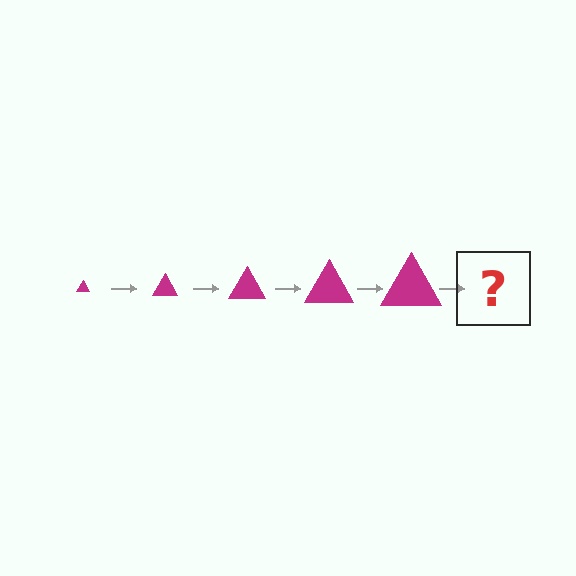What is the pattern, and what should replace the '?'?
The pattern is that the triangle gets progressively larger each step. The '?' should be a magenta triangle, larger than the previous one.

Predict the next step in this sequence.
The next step is a magenta triangle, larger than the previous one.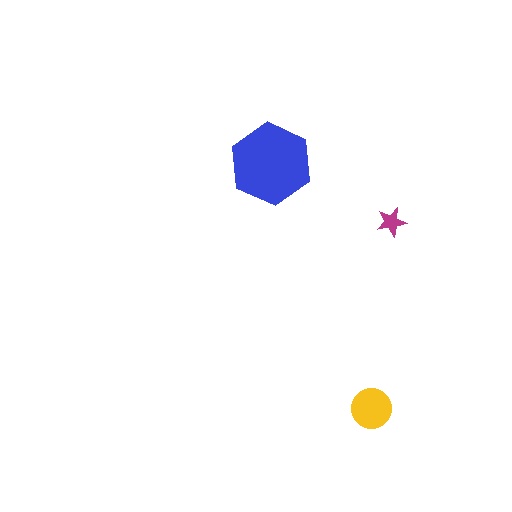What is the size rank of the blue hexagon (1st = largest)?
1st.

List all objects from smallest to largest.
The magenta star, the yellow circle, the blue hexagon.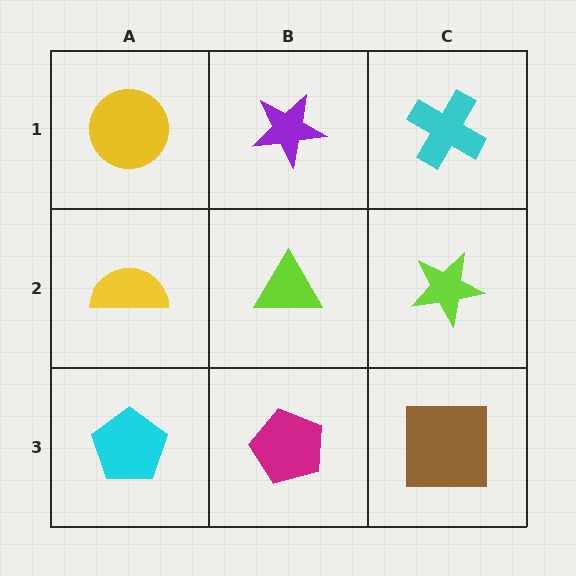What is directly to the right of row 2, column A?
A lime triangle.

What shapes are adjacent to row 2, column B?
A purple star (row 1, column B), a magenta pentagon (row 3, column B), a yellow semicircle (row 2, column A), a lime star (row 2, column C).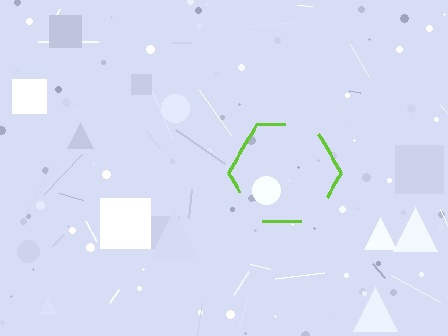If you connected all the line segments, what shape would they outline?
They would outline a hexagon.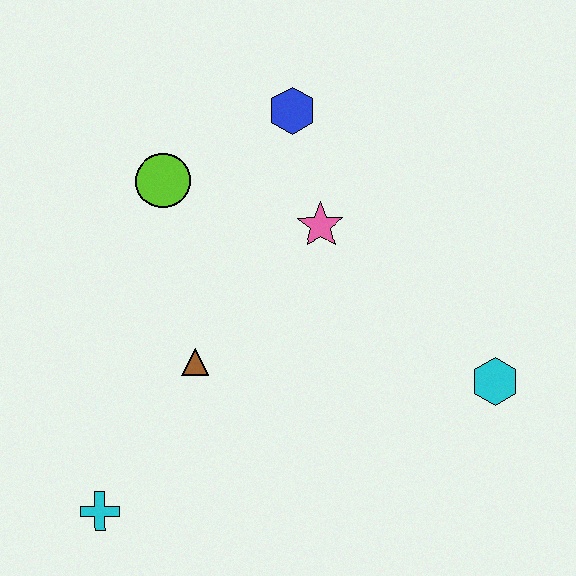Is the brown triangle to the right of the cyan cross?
Yes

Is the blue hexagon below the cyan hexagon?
No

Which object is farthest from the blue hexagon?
The cyan cross is farthest from the blue hexagon.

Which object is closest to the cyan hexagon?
The pink star is closest to the cyan hexagon.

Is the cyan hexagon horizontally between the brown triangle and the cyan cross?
No